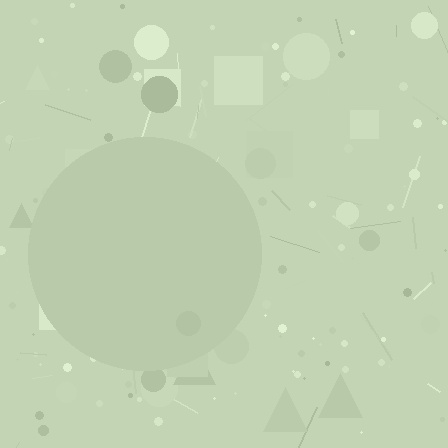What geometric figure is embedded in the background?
A circle is embedded in the background.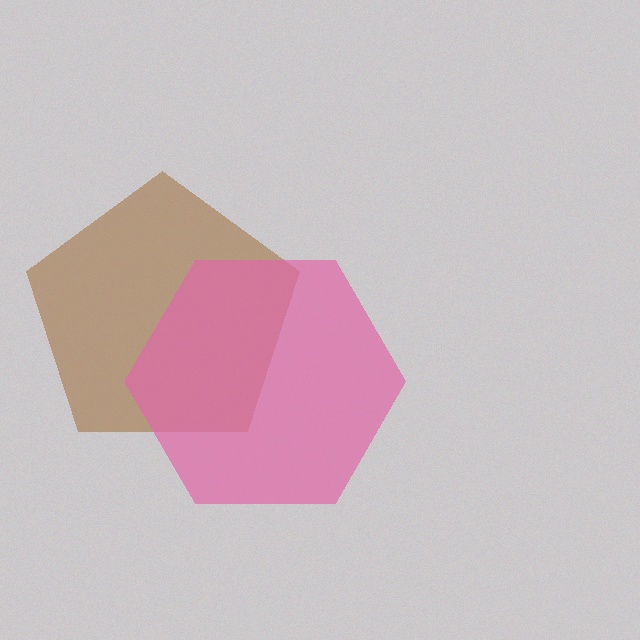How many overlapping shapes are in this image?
There are 2 overlapping shapes in the image.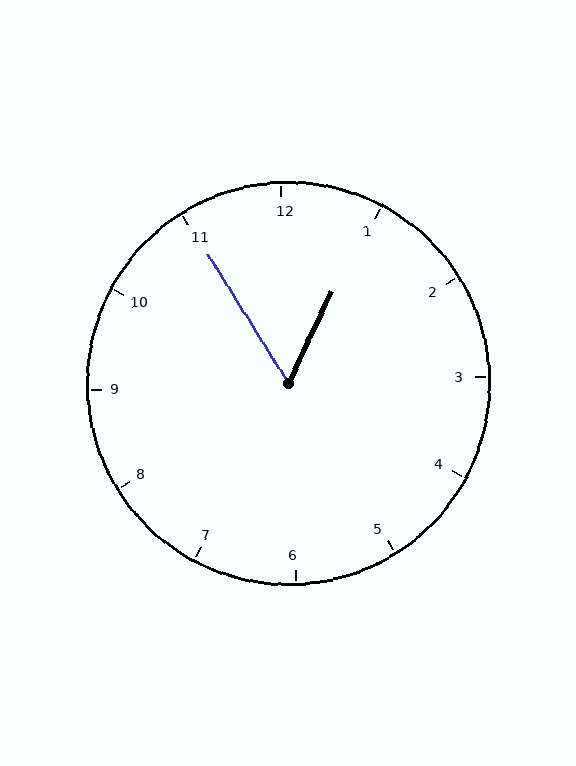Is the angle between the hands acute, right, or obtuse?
It is acute.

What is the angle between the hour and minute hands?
Approximately 58 degrees.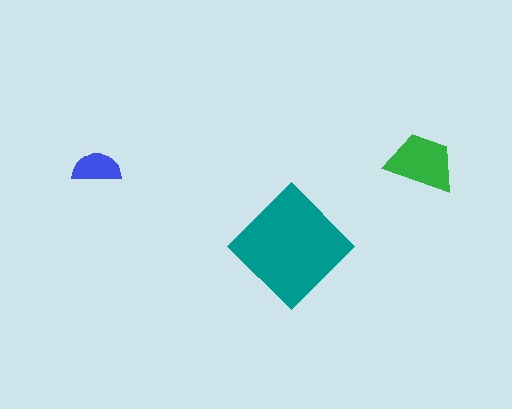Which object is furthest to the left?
The blue semicircle is leftmost.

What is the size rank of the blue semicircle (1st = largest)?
3rd.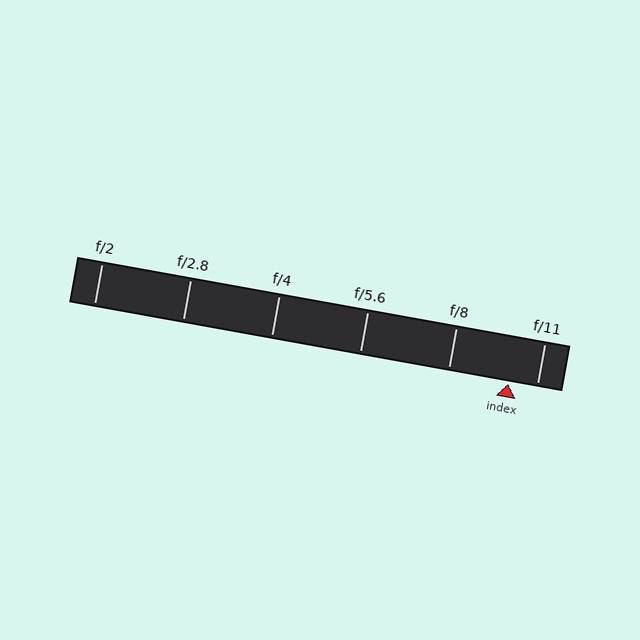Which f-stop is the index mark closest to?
The index mark is closest to f/11.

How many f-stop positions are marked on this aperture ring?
There are 6 f-stop positions marked.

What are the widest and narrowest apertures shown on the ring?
The widest aperture shown is f/2 and the narrowest is f/11.